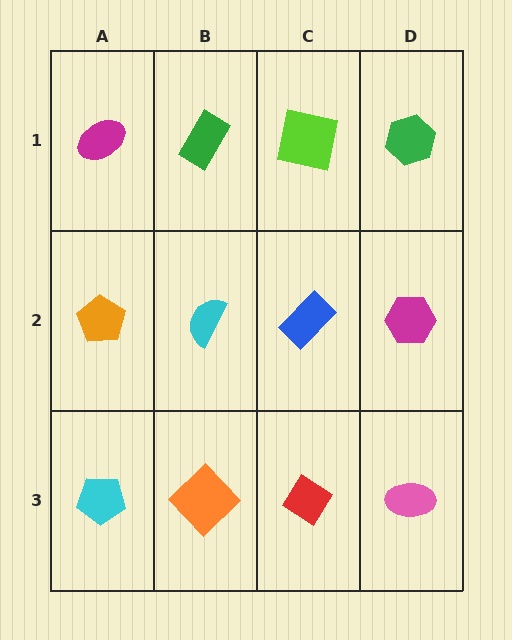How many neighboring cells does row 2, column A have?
3.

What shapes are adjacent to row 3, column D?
A magenta hexagon (row 2, column D), a red diamond (row 3, column C).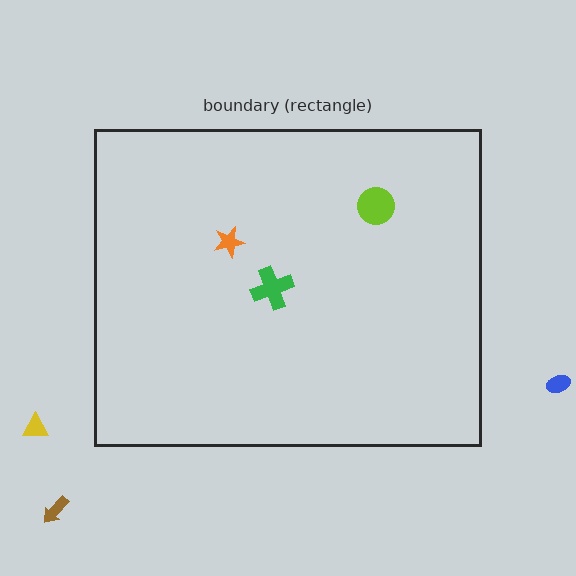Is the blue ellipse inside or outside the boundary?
Outside.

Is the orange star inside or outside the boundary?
Inside.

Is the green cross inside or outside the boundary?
Inside.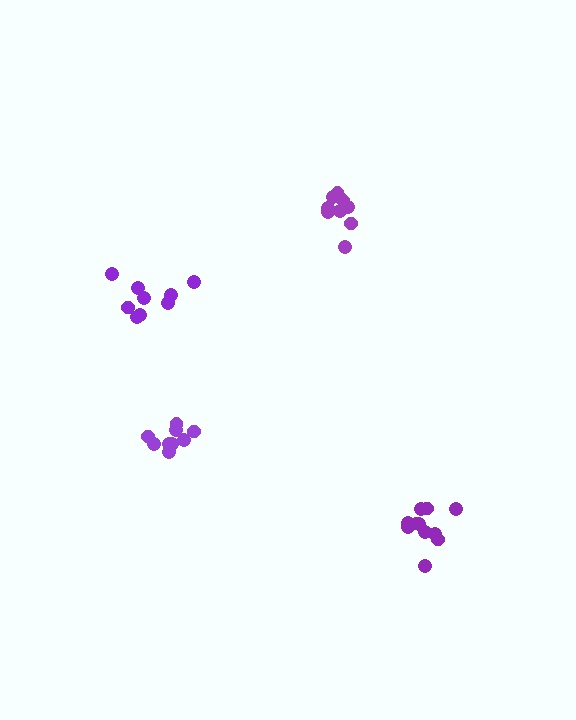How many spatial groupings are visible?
There are 4 spatial groupings.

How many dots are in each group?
Group 1: 11 dots, Group 2: 9 dots, Group 3: 9 dots, Group 4: 10 dots (39 total).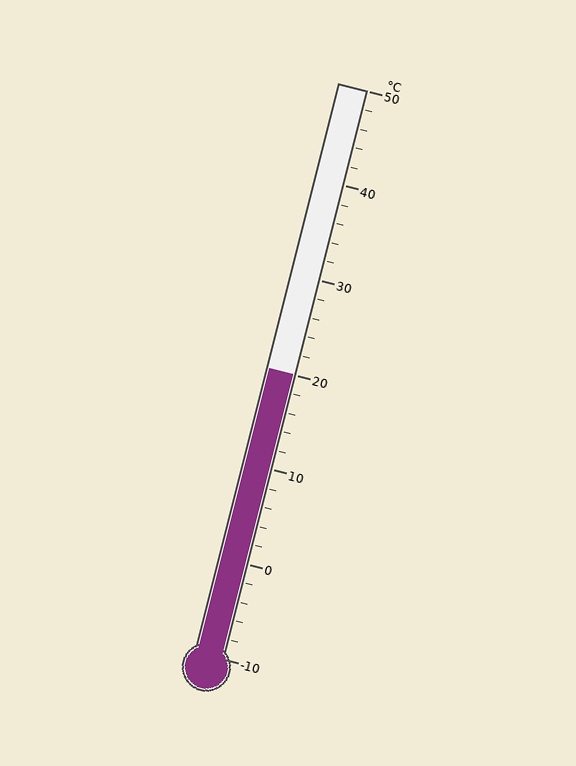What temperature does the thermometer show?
The thermometer shows approximately 20°C.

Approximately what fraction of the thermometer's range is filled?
The thermometer is filled to approximately 50% of its range.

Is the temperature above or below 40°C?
The temperature is below 40°C.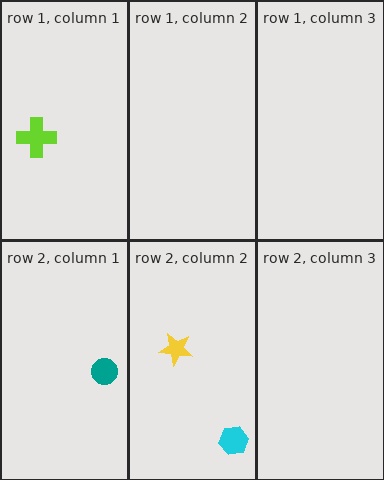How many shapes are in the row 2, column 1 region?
1.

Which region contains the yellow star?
The row 2, column 2 region.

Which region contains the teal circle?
The row 2, column 1 region.